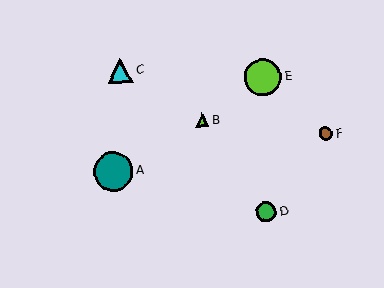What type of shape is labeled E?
Shape E is a lime circle.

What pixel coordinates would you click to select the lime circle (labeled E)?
Click at (263, 78) to select the lime circle E.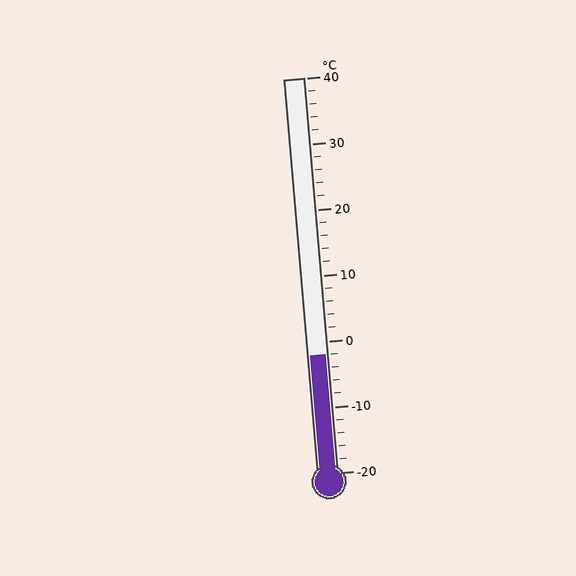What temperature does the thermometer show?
The thermometer shows approximately -2°C.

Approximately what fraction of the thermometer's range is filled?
The thermometer is filled to approximately 30% of its range.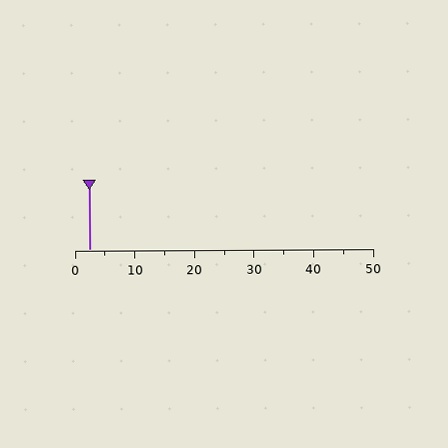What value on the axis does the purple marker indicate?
The marker indicates approximately 2.5.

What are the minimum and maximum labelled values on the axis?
The axis runs from 0 to 50.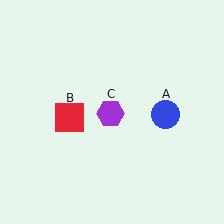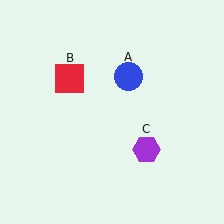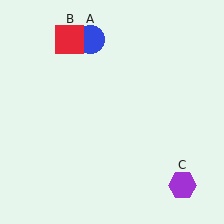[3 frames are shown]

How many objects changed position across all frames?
3 objects changed position: blue circle (object A), red square (object B), purple hexagon (object C).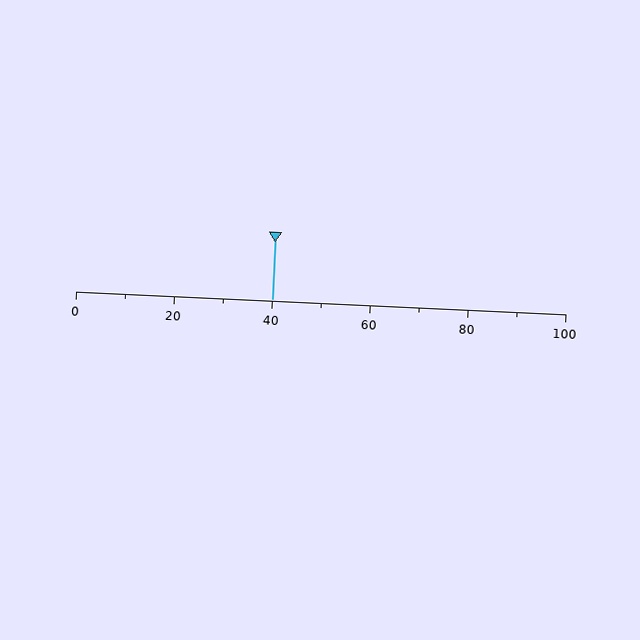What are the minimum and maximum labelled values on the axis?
The axis runs from 0 to 100.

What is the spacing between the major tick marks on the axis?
The major ticks are spaced 20 apart.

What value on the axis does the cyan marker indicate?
The marker indicates approximately 40.